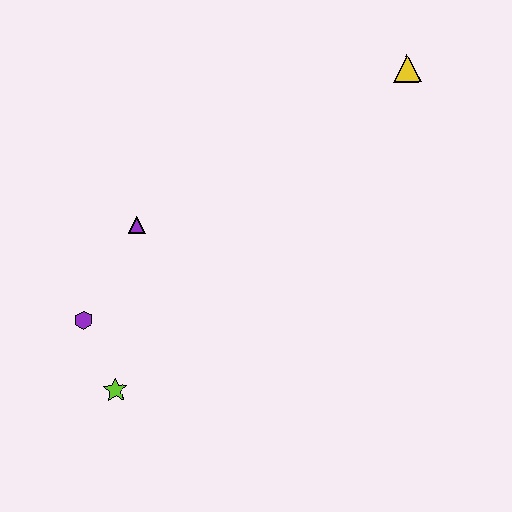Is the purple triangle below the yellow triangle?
Yes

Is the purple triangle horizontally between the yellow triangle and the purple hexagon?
Yes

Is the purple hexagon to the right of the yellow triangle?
No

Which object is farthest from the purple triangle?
The yellow triangle is farthest from the purple triangle.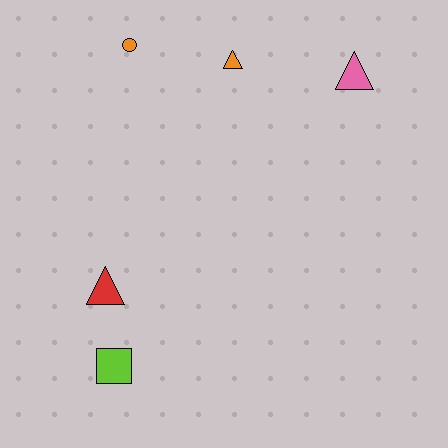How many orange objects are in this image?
There are 2 orange objects.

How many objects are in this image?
There are 5 objects.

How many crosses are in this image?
There are no crosses.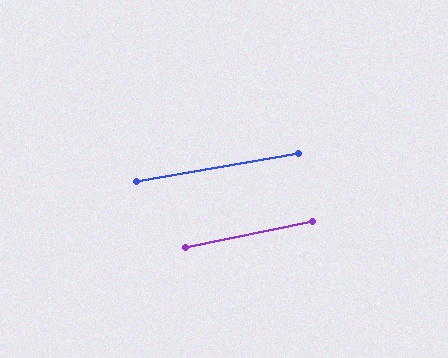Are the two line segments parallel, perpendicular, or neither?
Parallel — their directions differ by only 1.7°.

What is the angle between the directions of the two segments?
Approximately 2 degrees.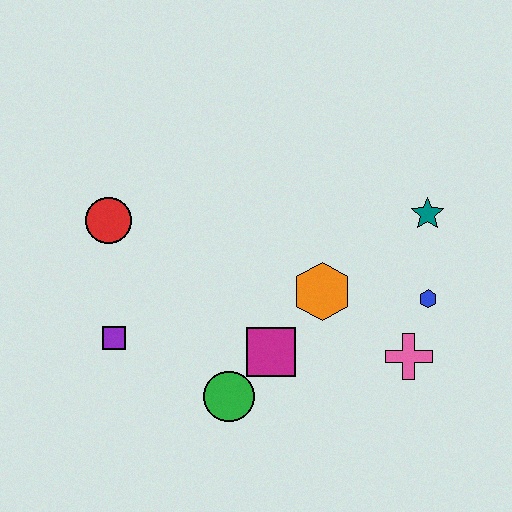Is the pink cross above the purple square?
No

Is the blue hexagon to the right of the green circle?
Yes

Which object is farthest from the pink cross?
The red circle is farthest from the pink cross.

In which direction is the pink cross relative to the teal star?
The pink cross is below the teal star.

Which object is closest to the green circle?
The magenta square is closest to the green circle.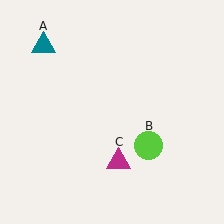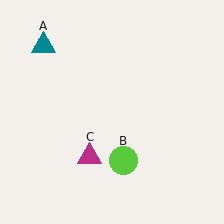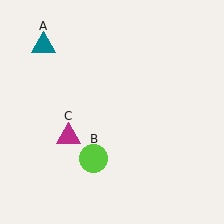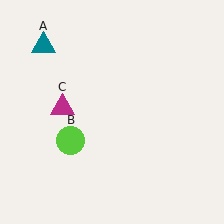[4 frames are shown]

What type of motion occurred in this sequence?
The lime circle (object B), magenta triangle (object C) rotated clockwise around the center of the scene.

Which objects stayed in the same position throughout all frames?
Teal triangle (object A) remained stationary.